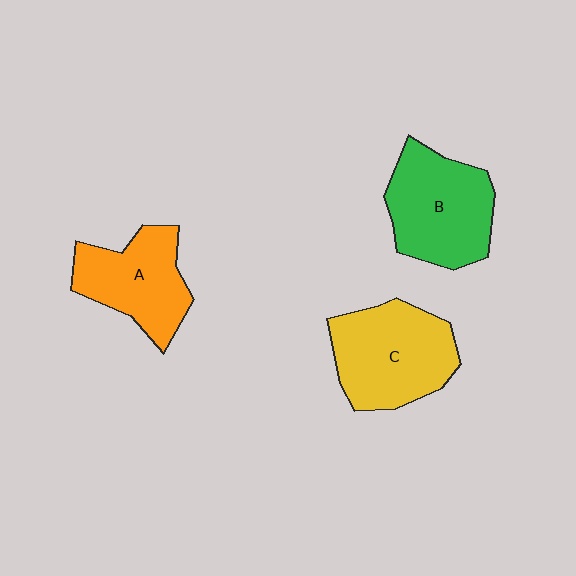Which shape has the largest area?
Shape C (yellow).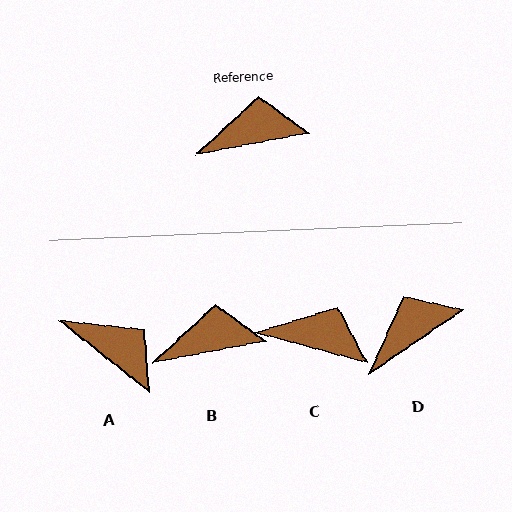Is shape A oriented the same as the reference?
No, it is off by about 49 degrees.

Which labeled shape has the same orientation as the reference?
B.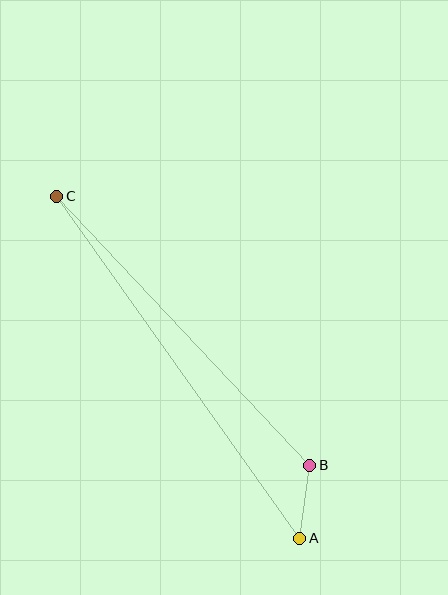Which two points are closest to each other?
Points A and B are closest to each other.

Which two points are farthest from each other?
Points A and C are farthest from each other.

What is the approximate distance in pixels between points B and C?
The distance between B and C is approximately 370 pixels.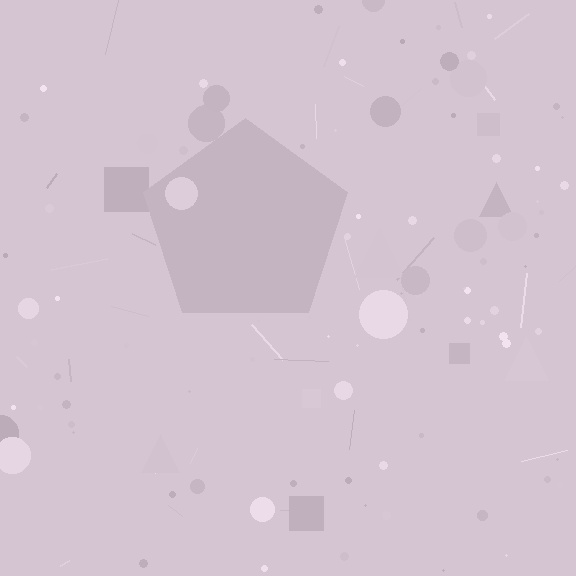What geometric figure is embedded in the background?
A pentagon is embedded in the background.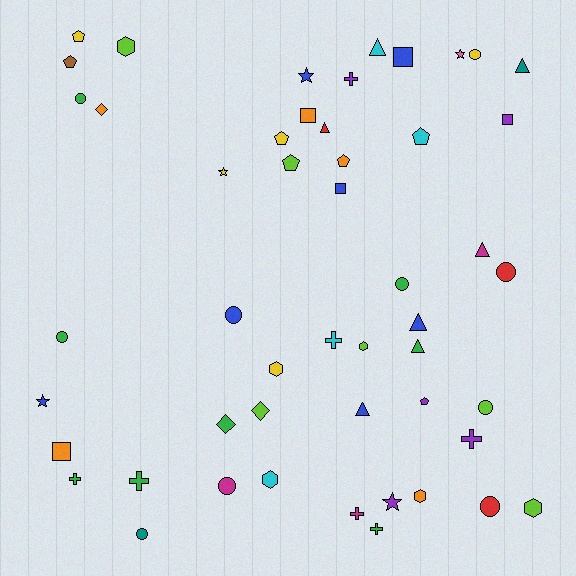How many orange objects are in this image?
There are 5 orange objects.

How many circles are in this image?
There are 10 circles.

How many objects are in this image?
There are 50 objects.